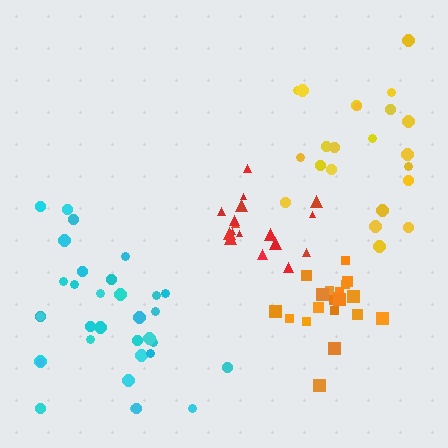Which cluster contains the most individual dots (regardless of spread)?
Cyan (33).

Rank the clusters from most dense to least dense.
orange, red, cyan, yellow.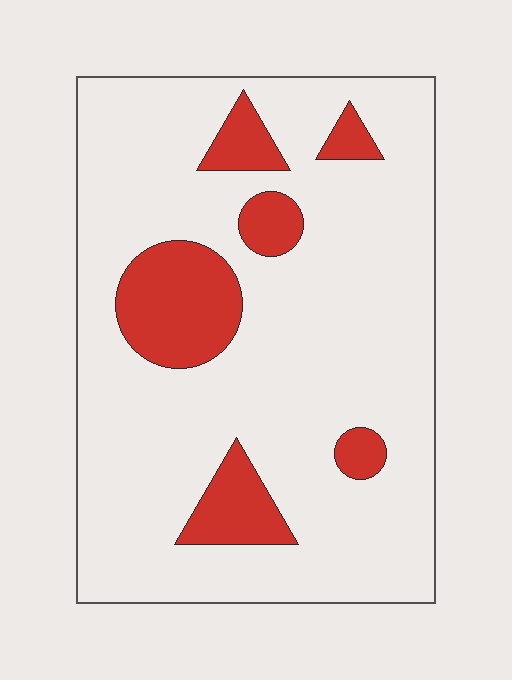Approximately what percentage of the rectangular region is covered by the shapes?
Approximately 15%.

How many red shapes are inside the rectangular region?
6.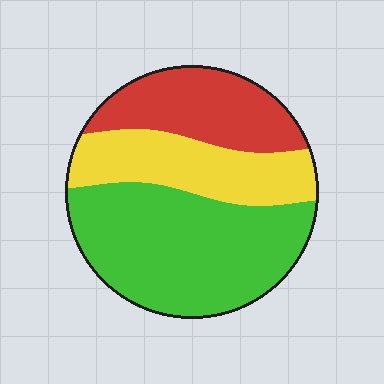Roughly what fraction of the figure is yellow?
Yellow covers 26% of the figure.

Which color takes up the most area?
Green, at roughly 50%.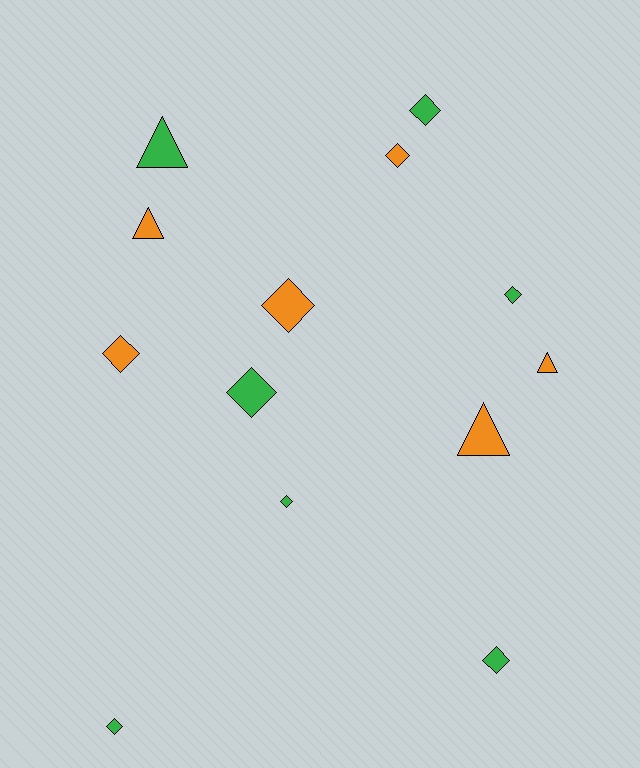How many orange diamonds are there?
There are 3 orange diamonds.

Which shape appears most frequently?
Diamond, with 9 objects.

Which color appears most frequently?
Green, with 7 objects.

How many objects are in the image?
There are 13 objects.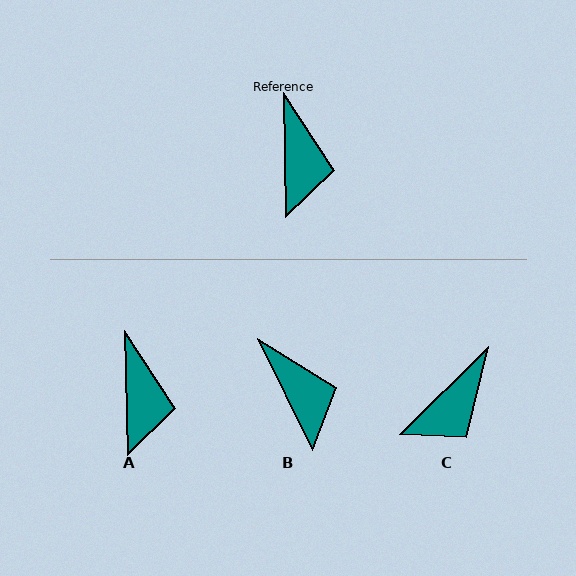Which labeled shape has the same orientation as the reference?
A.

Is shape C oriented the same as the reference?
No, it is off by about 47 degrees.